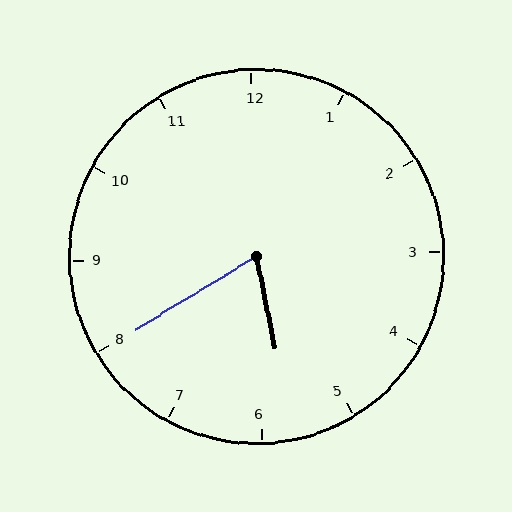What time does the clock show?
5:40.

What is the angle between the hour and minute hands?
Approximately 70 degrees.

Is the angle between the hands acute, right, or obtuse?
It is acute.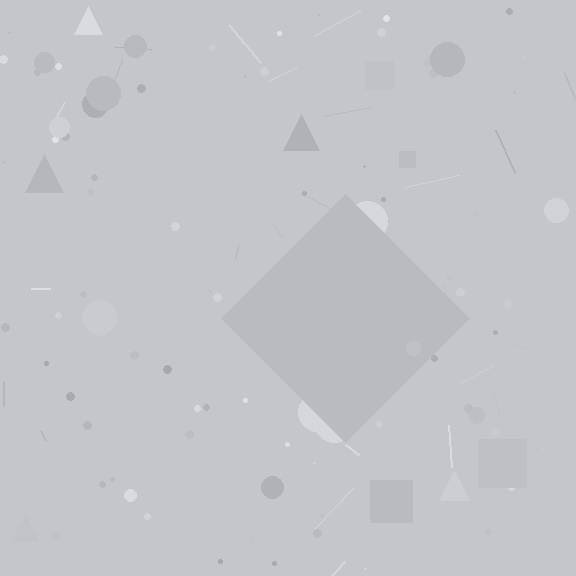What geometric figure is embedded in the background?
A diamond is embedded in the background.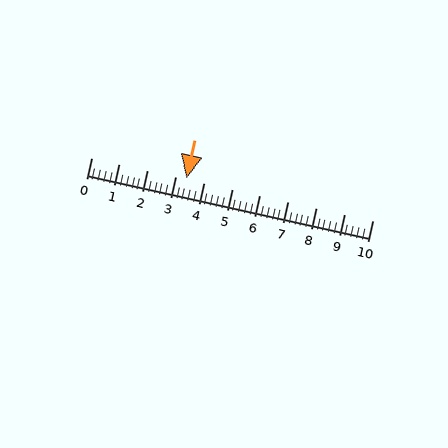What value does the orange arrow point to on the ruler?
The orange arrow points to approximately 3.4.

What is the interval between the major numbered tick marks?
The major tick marks are spaced 1 units apart.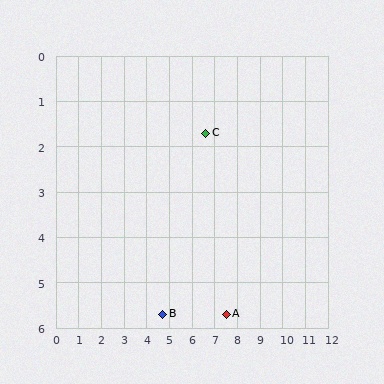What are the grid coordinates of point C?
Point C is at approximately (6.6, 1.7).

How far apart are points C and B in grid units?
Points C and B are about 4.4 grid units apart.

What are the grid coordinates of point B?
Point B is at approximately (4.7, 5.7).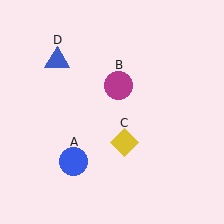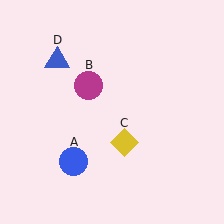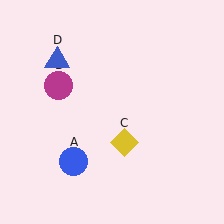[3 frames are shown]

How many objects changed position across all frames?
1 object changed position: magenta circle (object B).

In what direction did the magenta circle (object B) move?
The magenta circle (object B) moved left.